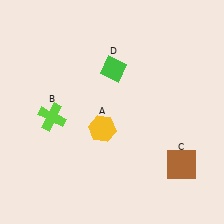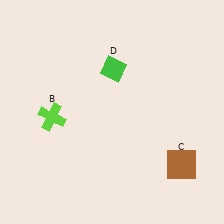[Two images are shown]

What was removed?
The yellow hexagon (A) was removed in Image 2.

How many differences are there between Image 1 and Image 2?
There is 1 difference between the two images.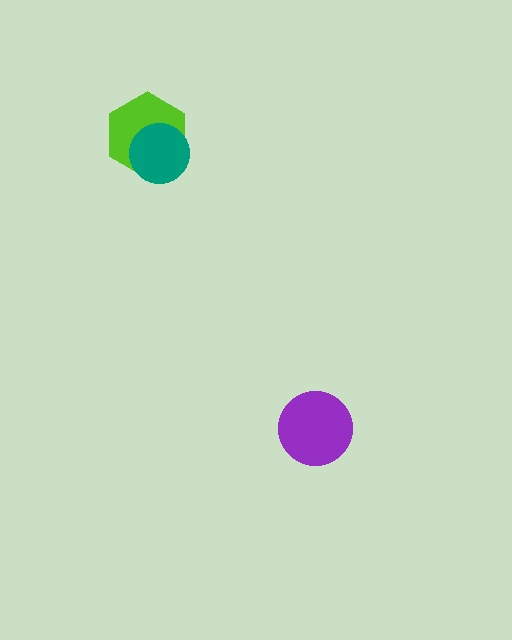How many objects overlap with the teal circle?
1 object overlaps with the teal circle.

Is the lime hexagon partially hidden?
Yes, it is partially covered by another shape.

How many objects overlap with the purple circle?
0 objects overlap with the purple circle.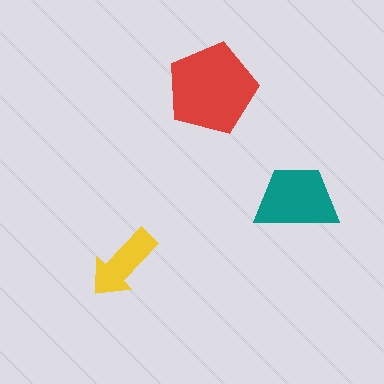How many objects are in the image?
There are 3 objects in the image.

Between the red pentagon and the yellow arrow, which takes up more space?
The red pentagon.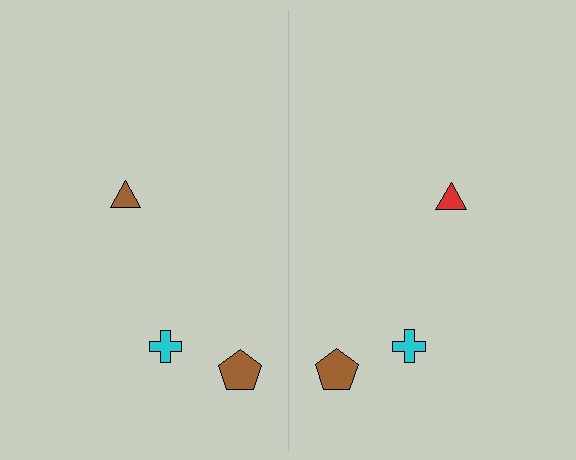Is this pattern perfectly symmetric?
No, the pattern is not perfectly symmetric. The red triangle on the right side breaks the symmetry — its mirror counterpart is brown.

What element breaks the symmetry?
The red triangle on the right side breaks the symmetry — its mirror counterpart is brown.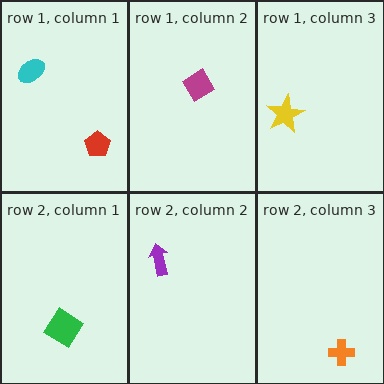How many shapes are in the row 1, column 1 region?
2.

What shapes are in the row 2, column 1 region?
The green diamond.